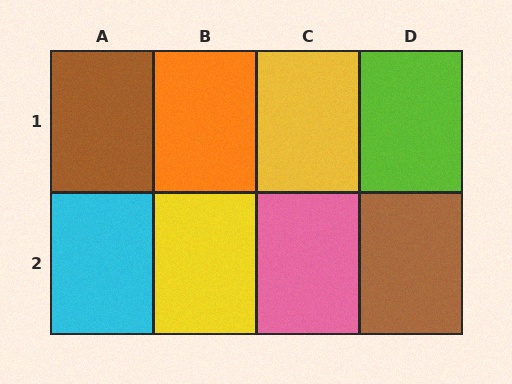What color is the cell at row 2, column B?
Yellow.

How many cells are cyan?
1 cell is cyan.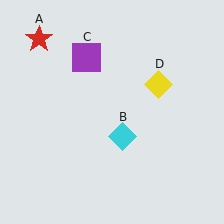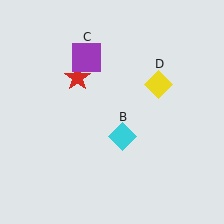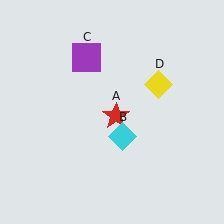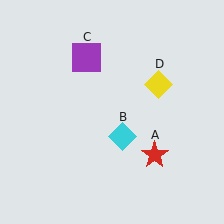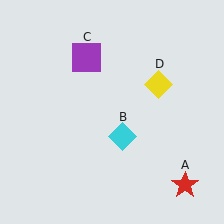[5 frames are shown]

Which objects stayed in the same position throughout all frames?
Cyan diamond (object B) and purple square (object C) and yellow diamond (object D) remained stationary.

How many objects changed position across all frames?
1 object changed position: red star (object A).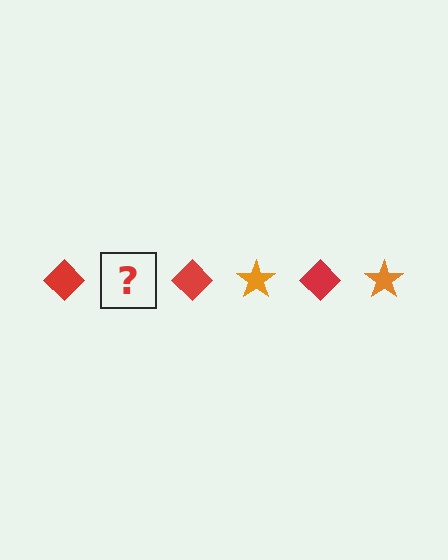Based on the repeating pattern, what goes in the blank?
The blank should be an orange star.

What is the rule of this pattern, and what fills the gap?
The rule is that the pattern alternates between red diamond and orange star. The gap should be filled with an orange star.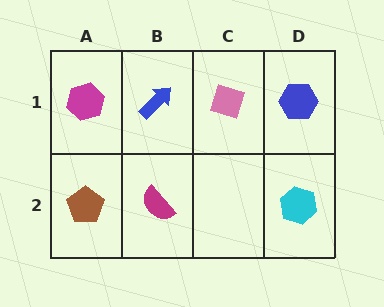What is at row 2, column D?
A cyan hexagon.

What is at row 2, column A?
A brown pentagon.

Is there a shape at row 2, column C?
No, that cell is empty.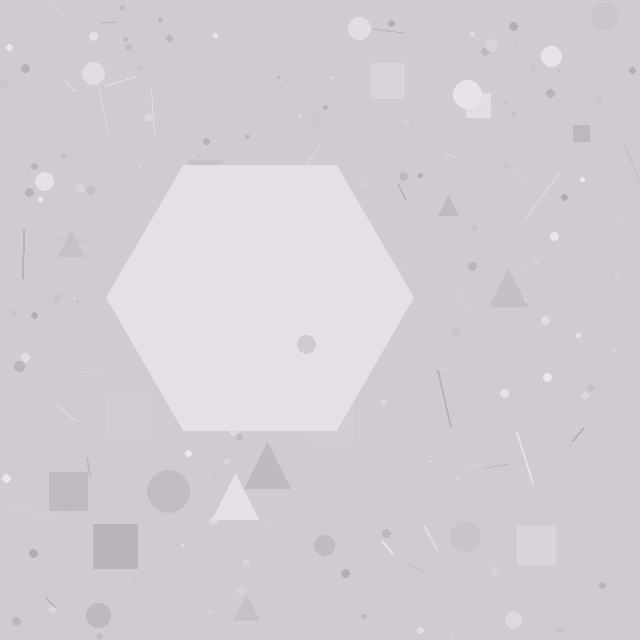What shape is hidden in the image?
A hexagon is hidden in the image.